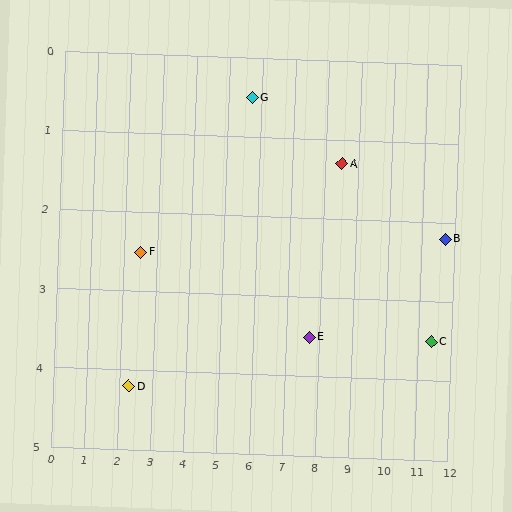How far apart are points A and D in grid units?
Points A and D are about 6.8 grid units apart.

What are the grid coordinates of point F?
Point F is at approximately (2.5, 2.5).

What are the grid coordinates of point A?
Point A is at approximately (8.5, 1.3).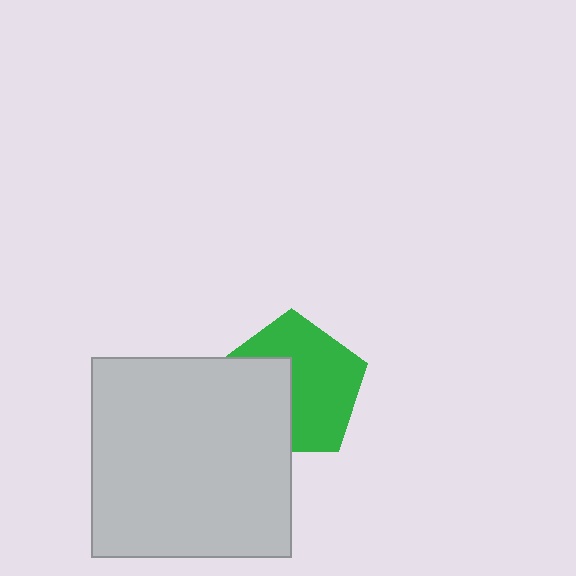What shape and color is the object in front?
The object in front is a light gray square.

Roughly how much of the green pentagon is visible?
About half of it is visible (roughly 61%).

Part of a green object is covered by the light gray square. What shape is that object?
It is a pentagon.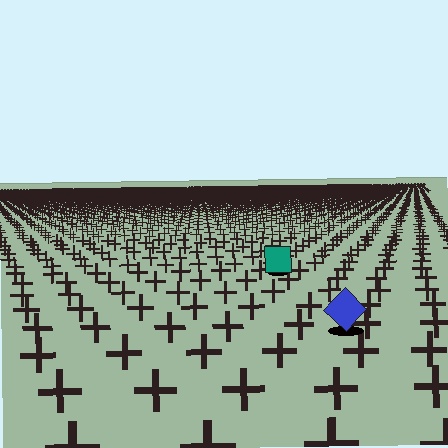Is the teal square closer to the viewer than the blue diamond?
No. The blue diamond is closer — you can tell from the texture gradient: the ground texture is coarser near it.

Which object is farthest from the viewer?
The teal square is farthest from the viewer. It appears smaller and the ground texture around it is denser.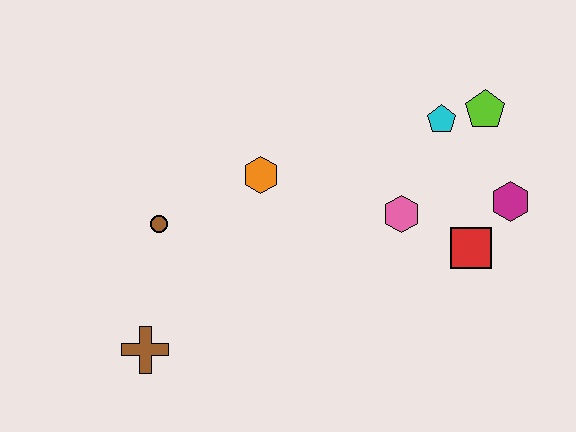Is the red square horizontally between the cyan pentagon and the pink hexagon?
No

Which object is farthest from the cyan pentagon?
The brown cross is farthest from the cyan pentagon.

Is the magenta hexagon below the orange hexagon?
Yes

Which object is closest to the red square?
The magenta hexagon is closest to the red square.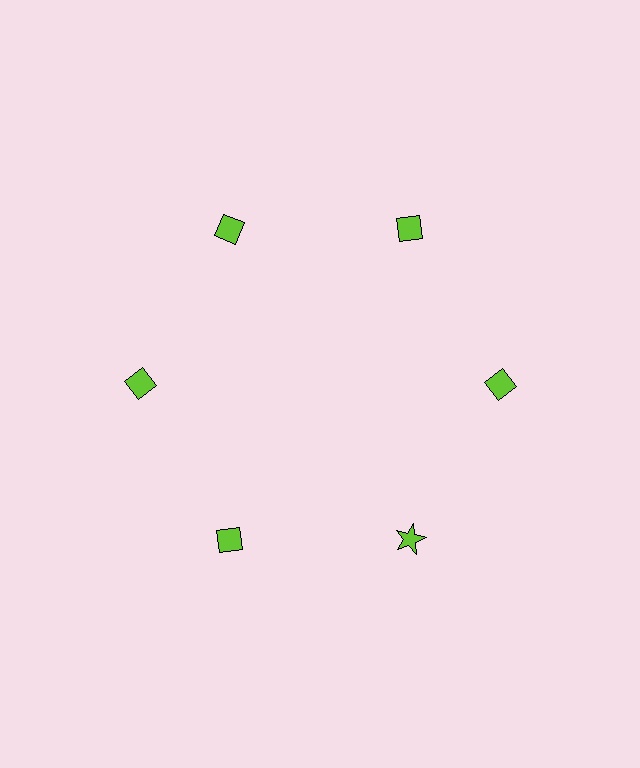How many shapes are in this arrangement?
There are 6 shapes arranged in a ring pattern.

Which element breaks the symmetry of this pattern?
The lime star at roughly the 5 o'clock position breaks the symmetry. All other shapes are lime diamonds.